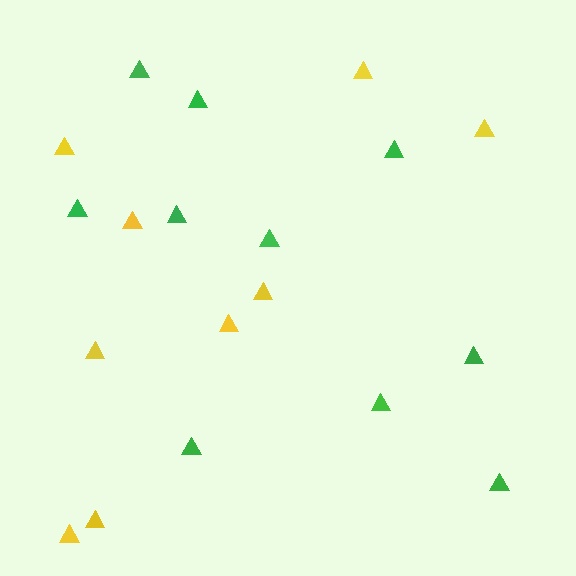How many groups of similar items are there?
There are 2 groups: one group of green triangles (10) and one group of yellow triangles (9).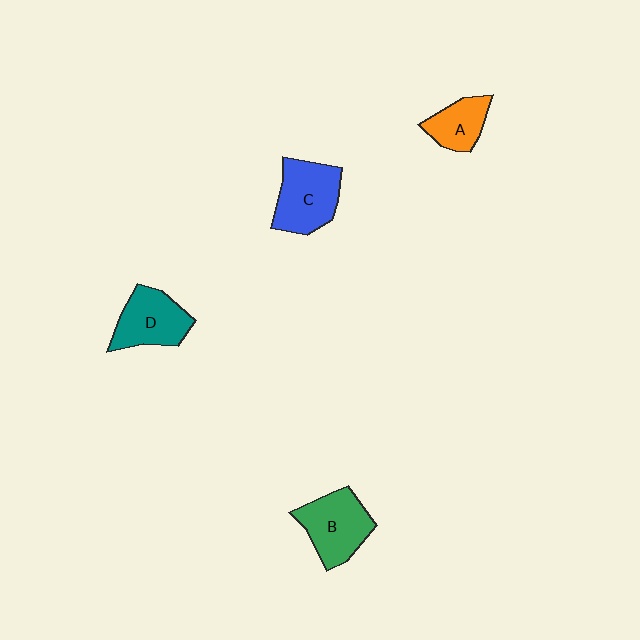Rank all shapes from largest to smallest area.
From largest to smallest: C (blue), B (green), D (teal), A (orange).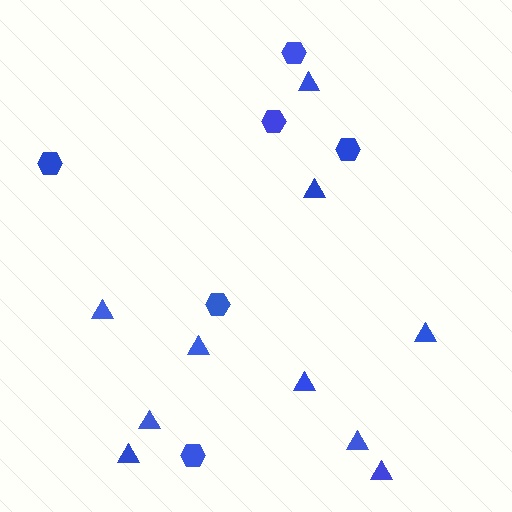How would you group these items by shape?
There are 2 groups: one group of triangles (10) and one group of hexagons (6).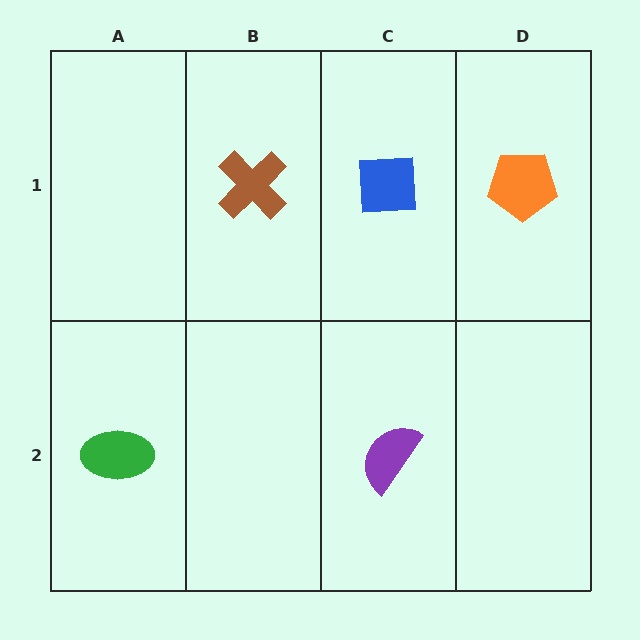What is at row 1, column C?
A blue square.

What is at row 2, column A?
A green ellipse.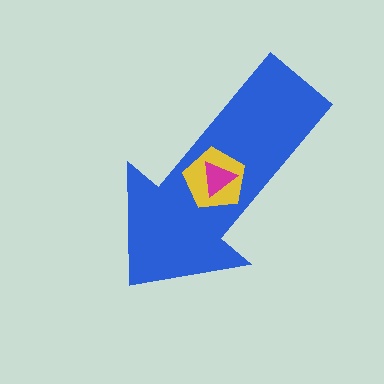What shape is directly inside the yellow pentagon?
The magenta triangle.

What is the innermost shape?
The magenta triangle.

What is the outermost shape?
The blue arrow.